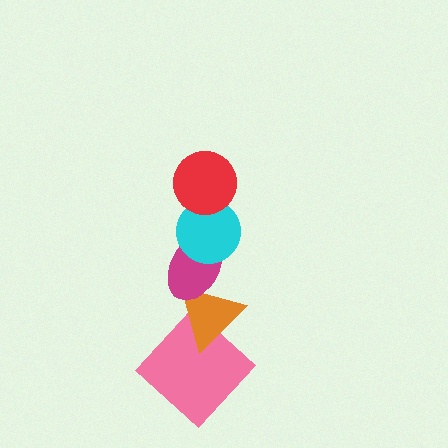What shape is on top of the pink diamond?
The orange triangle is on top of the pink diamond.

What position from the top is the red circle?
The red circle is 1st from the top.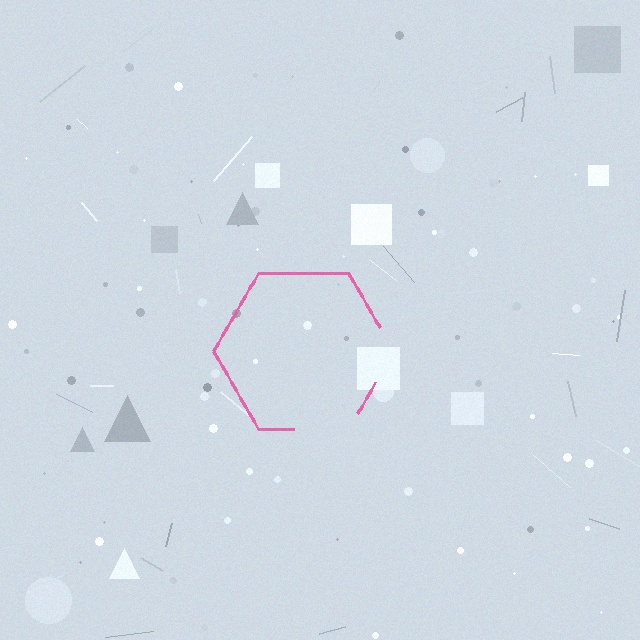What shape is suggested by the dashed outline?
The dashed outline suggests a hexagon.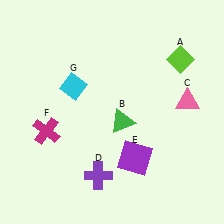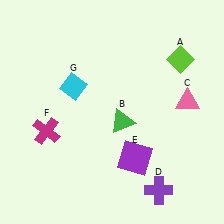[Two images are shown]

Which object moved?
The purple cross (D) moved right.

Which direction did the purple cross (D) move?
The purple cross (D) moved right.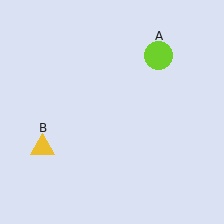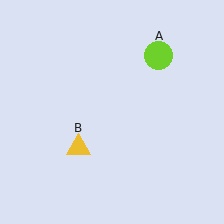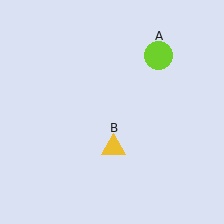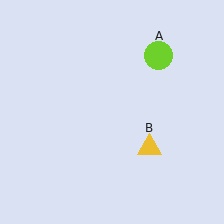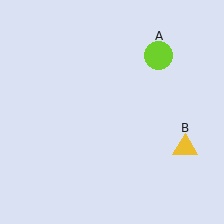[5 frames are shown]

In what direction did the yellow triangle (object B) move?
The yellow triangle (object B) moved right.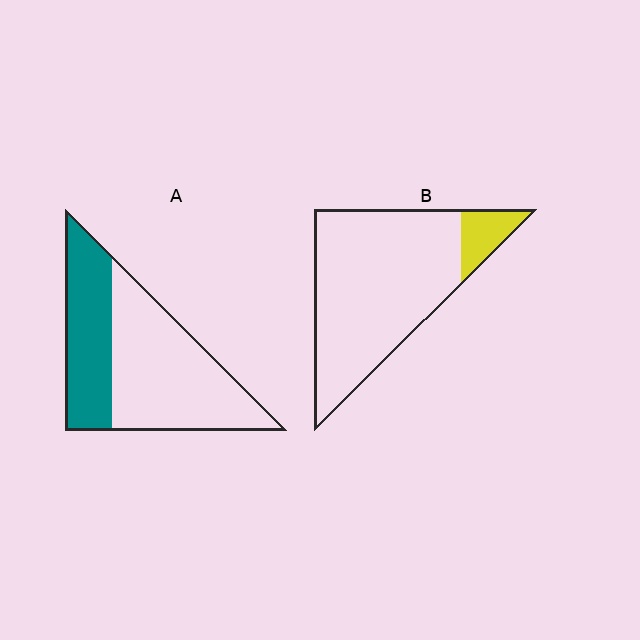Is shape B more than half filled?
No.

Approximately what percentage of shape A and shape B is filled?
A is approximately 40% and B is approximately 10%.